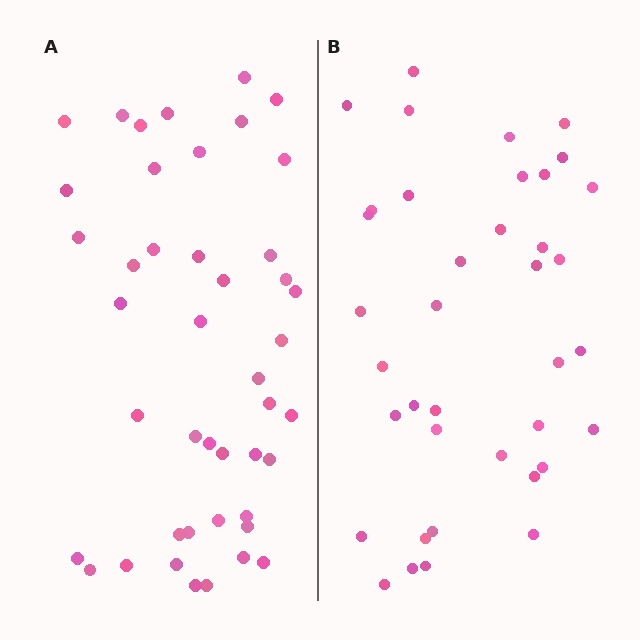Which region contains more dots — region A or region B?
Region A (the left region) has more dots.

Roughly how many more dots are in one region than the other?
Region A has about 6 more dots than region B.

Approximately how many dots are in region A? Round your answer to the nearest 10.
About 40 dots. (The exact count is 44, which rounds to 40.)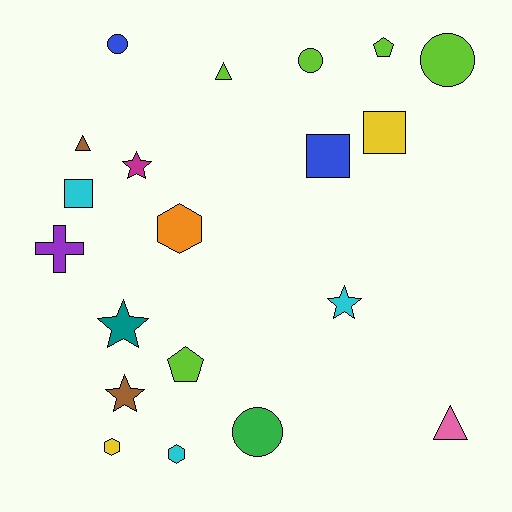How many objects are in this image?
There are 20 objects.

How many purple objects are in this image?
There is 1 purple object.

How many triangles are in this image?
There are 3 triangles.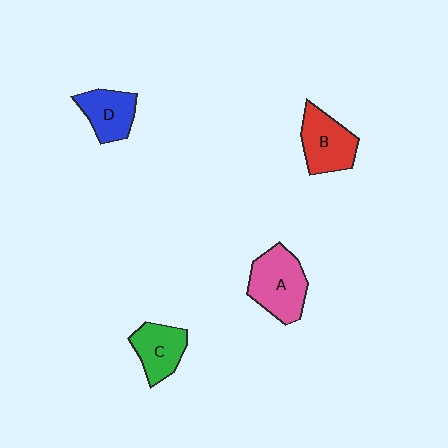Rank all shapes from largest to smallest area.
From largest to smallest: A (pink), B (red), C (green), D (blue).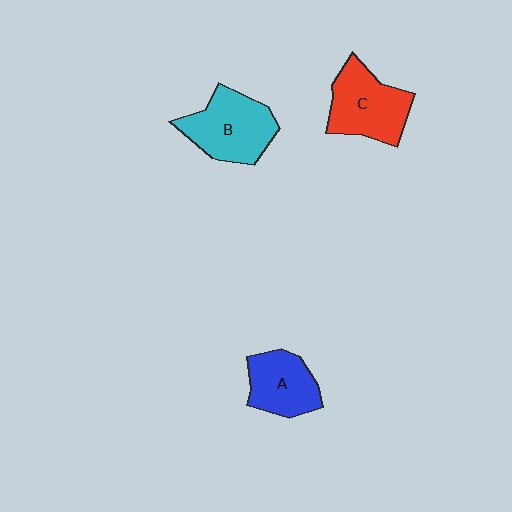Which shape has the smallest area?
Shape A (blue).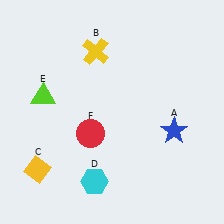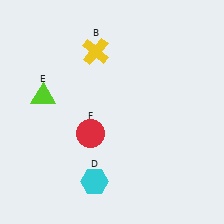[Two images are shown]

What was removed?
The yellow diamond (C), the blue star (A) were removed in Image 2.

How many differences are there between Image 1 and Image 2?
There are 2 differences between the two images.